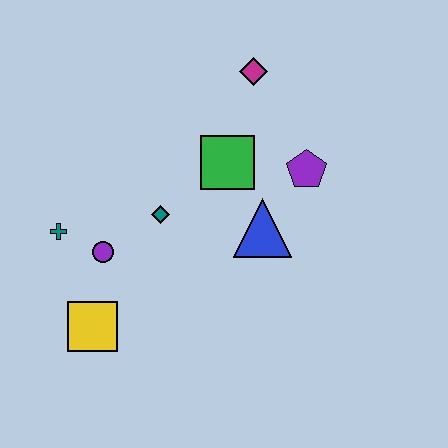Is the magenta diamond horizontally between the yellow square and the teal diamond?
No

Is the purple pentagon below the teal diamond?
No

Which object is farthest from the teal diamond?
The magenta diamond is farthest from the teal diamond.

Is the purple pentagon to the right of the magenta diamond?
Yes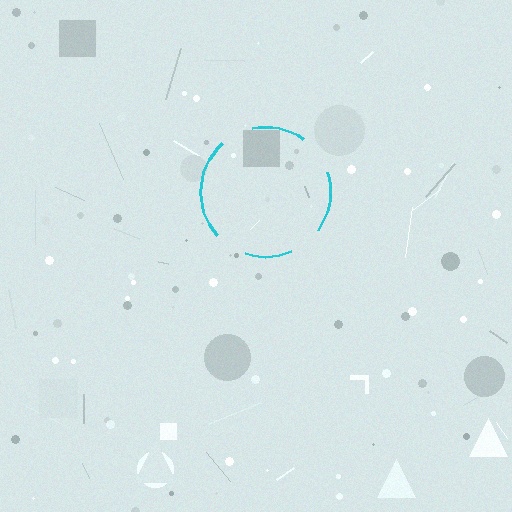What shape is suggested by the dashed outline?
The dashed outline suggests a circle.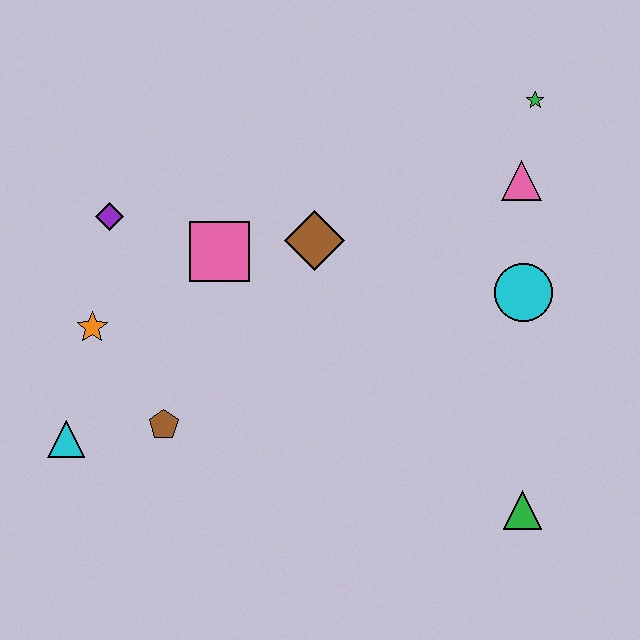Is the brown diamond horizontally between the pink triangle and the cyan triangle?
Yes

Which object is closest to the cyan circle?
The pink triangle is closest to the cyan circle.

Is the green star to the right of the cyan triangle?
Yes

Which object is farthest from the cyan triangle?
The green star is farthest from the cyan triangle.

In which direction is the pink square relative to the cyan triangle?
The pink square is above the cyan triangle.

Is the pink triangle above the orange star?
Yes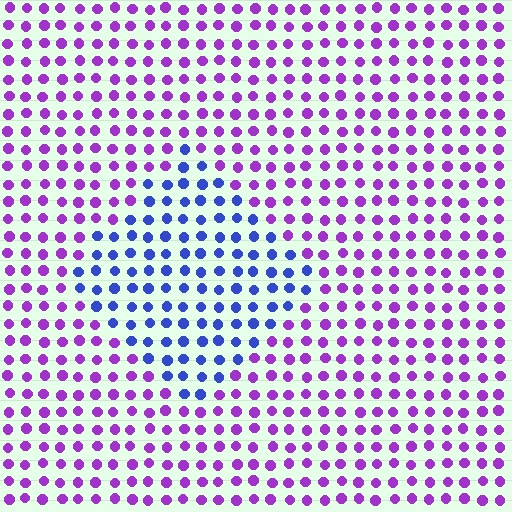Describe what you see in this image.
The image is filled with small purple elements in a uniform arrangement. A diamond-shaped region is visible where the elements are tinted to a slightly different hue, forming a subtle color boundary.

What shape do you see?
I see a diamond.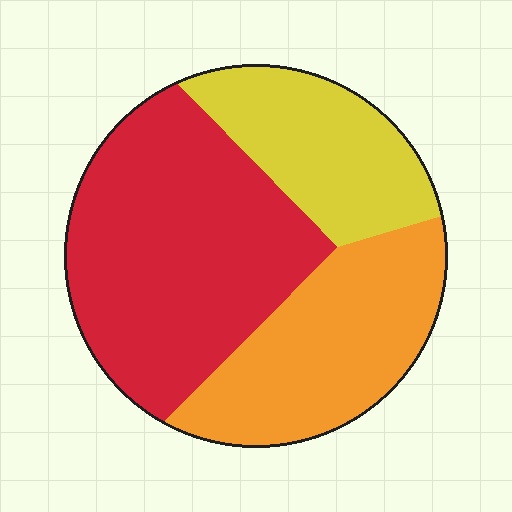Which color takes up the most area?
Red, at roughly 45%.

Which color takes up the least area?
Yellow, at roughly 25%.